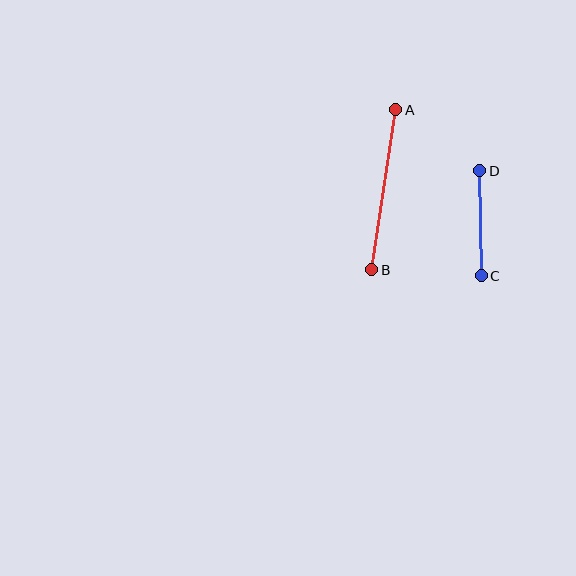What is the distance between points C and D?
The distance is approximately 105 pixels.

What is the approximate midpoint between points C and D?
The midpoint is at approximately (481, 223) pixels.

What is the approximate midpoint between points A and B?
The midpoint is at approximately (384, 190) pixels.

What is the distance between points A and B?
The distance is approximately 162 pixels.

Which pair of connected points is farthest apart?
Points A and B are farthest apart.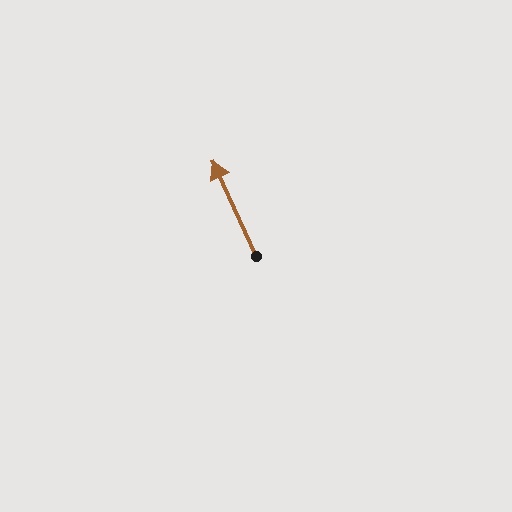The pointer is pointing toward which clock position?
Roughly 11 o'clock.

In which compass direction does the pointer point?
Northwest.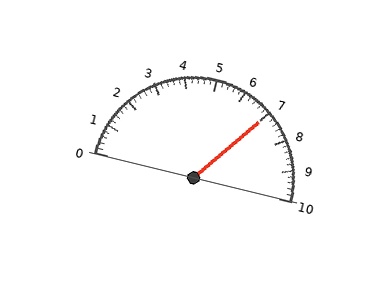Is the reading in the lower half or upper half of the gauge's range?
The reading is in the upper half of the range (0 to 10).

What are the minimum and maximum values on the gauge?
The gauge ranges from 0 to 10.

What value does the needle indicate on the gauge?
The needle indicates approximately 7.0.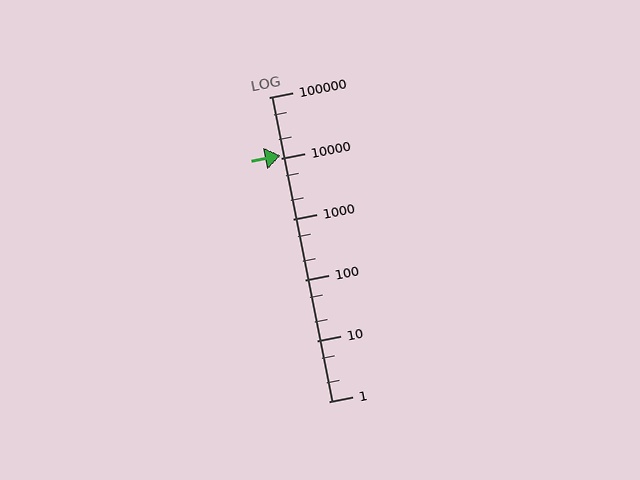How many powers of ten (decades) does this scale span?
The scale spans 5 decades, from 1 to 100000.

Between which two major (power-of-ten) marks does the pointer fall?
The pointer is between 10000 and 100000.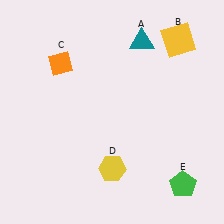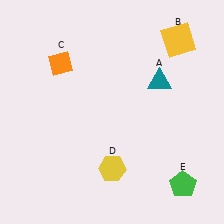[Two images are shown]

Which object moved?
The teal triangle (A) moved down.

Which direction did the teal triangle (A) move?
The teal triangle (A) moved down.